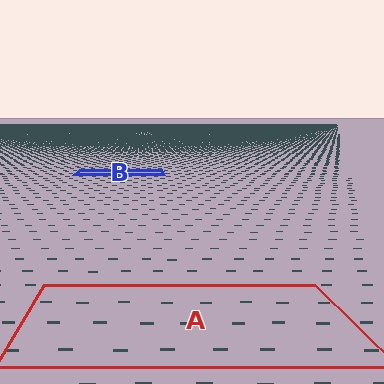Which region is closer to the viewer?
Region A is closer. The texture elements there are larger and more spread out.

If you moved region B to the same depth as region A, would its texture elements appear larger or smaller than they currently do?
They would appear larger. At a closer depth, the same texture elements are projected at a bigger on-screen size.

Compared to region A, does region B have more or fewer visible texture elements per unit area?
Region B has more texture elements per unit area — they are packed more densely because it is farther away.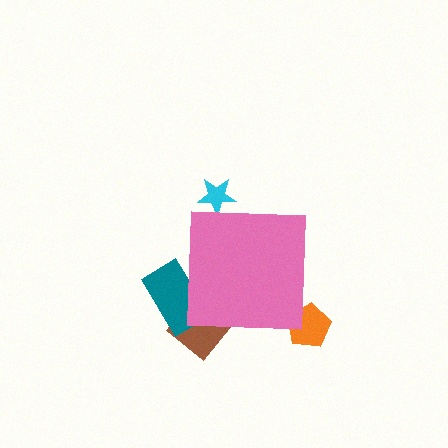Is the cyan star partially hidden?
Yes, the cyan star is partially hidden behind the pink square.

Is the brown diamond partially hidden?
Yes, the brown diamond is partially hidden behind the pink square.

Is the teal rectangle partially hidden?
Yes, the teal rectangle is partially hidden behind the pink square.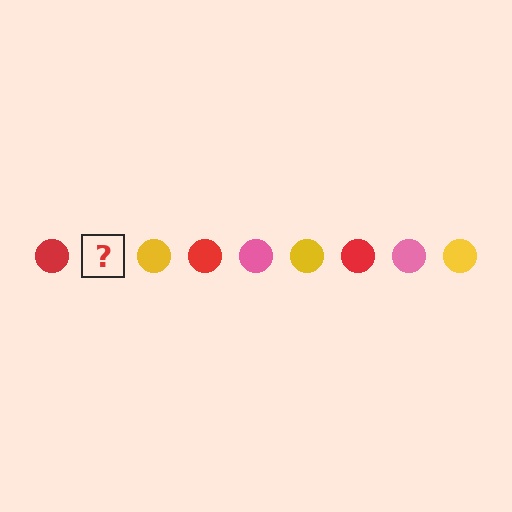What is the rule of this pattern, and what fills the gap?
The rule is that the pattern cycles through red, pink, yellow circles. The gap should be filled with a pink circle.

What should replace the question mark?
The question mark should be replaced with a pink circle.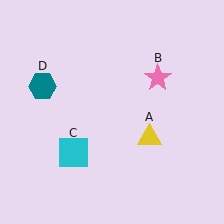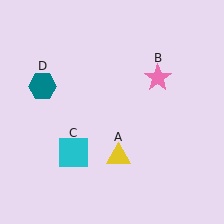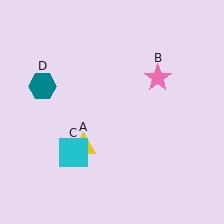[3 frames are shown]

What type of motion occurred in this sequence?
The yellow triangle (object A) rotated clockwise around the center of the scene.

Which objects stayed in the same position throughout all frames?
Pink star (object B) and cyan square (object C) and teal hexagon (object D) remained stationary.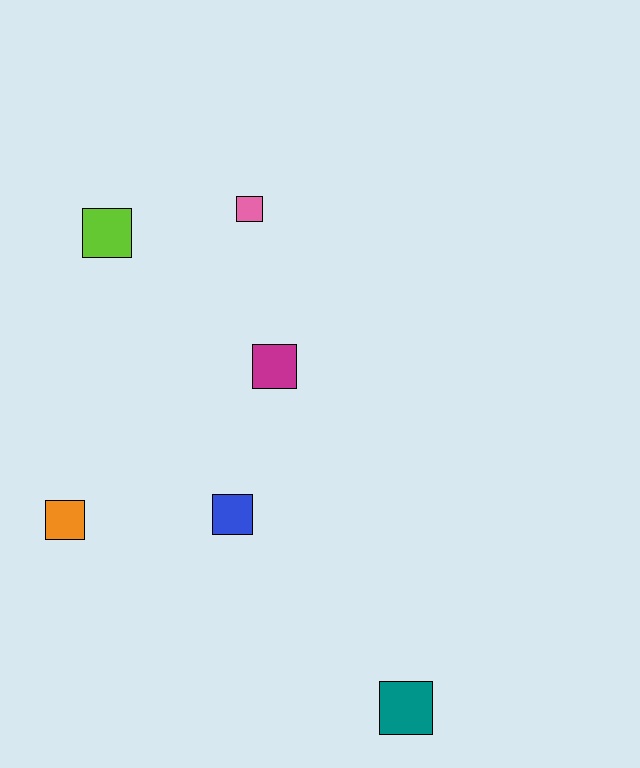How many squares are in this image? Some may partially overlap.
There are 6 squares.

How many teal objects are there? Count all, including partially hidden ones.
There is 1 teal object.